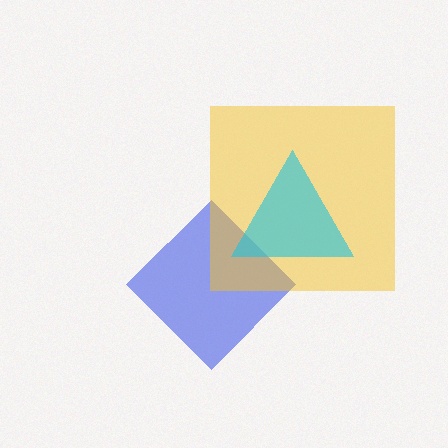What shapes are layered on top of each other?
The layered shapes are: a blue diamond, a yellow square, a cyan triangle.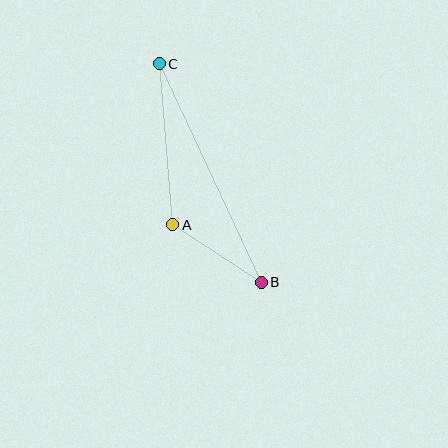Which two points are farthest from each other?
Points B and C are farthest from each other.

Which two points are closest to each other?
Points A and B are closest to each other.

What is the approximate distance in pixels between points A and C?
The distance between A and C is approximately 162 pixels.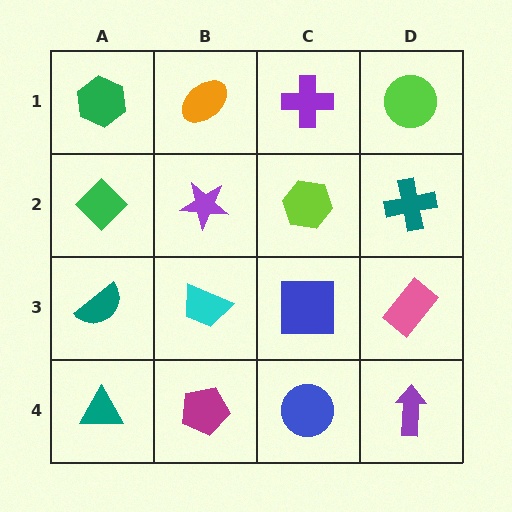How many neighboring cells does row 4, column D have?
2.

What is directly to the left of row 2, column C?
A purple star.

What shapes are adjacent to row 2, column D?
A lime circle (row 1, column D), a pink rectangle (row 3, column D), a lime hexagon (row 2, column C).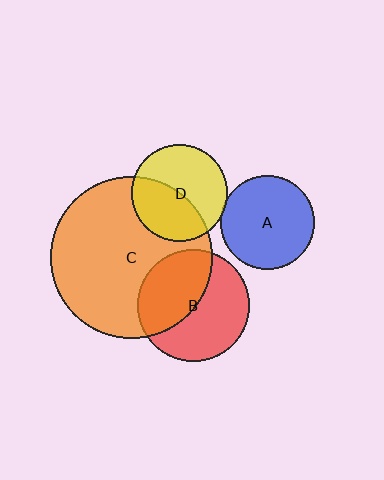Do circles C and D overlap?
Yes.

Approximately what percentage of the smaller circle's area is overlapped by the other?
Approximately 45%.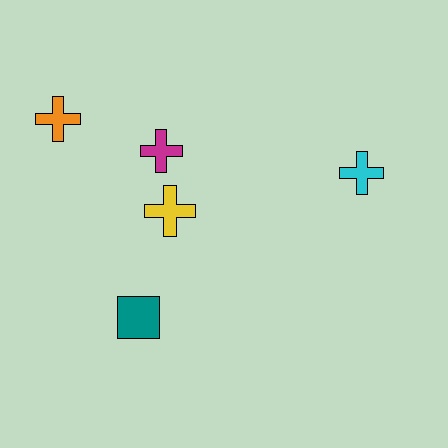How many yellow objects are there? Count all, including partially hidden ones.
There is 1 yellow object.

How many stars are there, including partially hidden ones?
There are no stars.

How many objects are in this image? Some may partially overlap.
There are 5 objects.